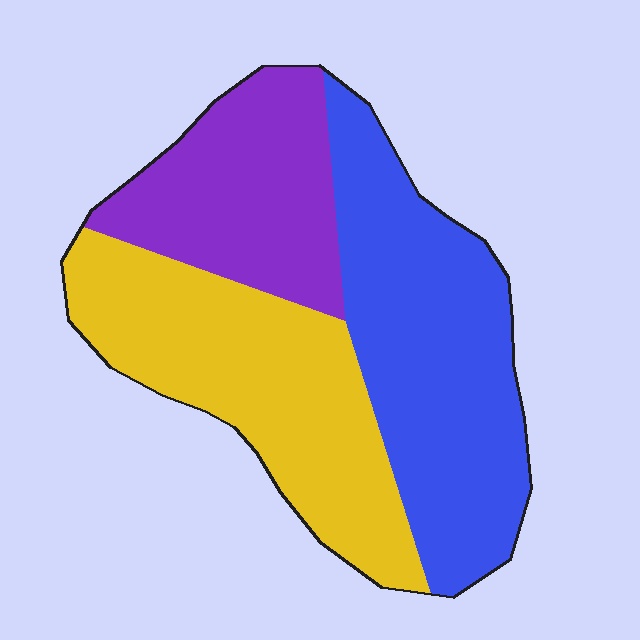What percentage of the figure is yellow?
Yellow covers about 35% of the figure.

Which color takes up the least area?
Purple, at roughly 25%.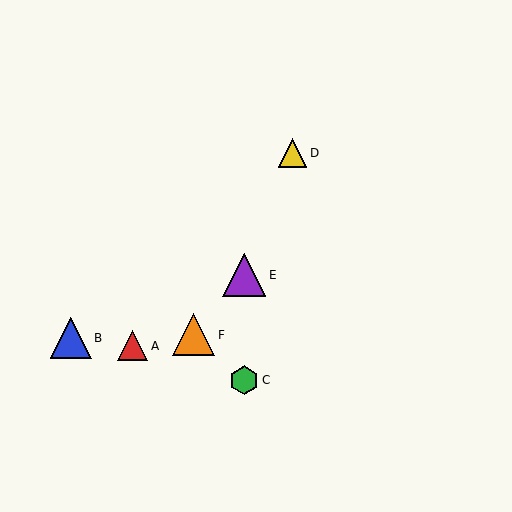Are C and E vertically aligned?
Yes, both are at x≈244.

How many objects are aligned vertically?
2 objects (C, E) are aligned vertically.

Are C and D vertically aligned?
No, C is at x≈244 and D is at x≈293.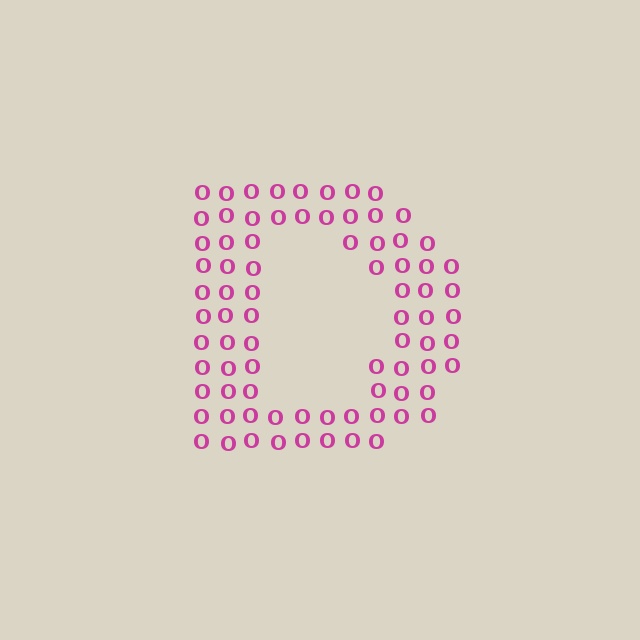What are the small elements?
The small elements are letter O's.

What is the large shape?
The large shape is the letter D.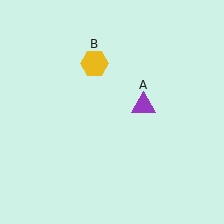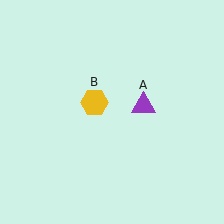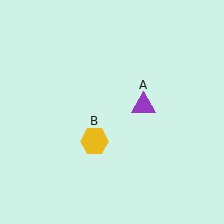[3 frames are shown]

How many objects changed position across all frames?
1 object changed position: yellow hexagon (object B).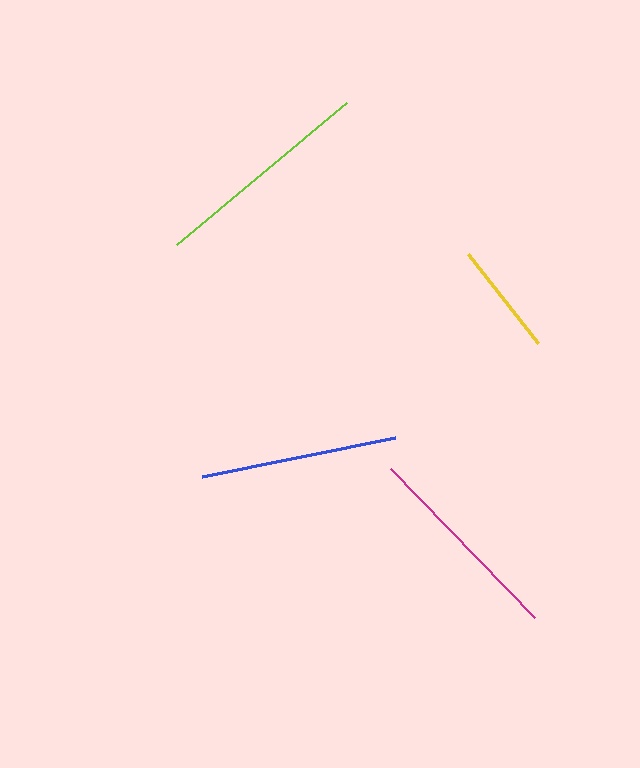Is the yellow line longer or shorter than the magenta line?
The magenta line is longer than the yellow line.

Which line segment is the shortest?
The yellow line is the shortest at approximately 113 pixels.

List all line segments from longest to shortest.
From longest to shortest: lime, magenta, blue, yellow.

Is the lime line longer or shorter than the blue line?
The lime line is longer than the blue line.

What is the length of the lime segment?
The lime segment is approximately 221 pixels long.